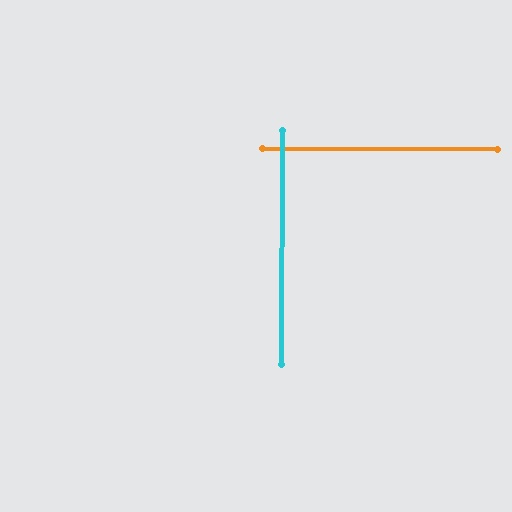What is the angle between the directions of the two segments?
Approximately 90 degrees.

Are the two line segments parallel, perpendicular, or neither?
Perpendicular — they meet at approximately 90°.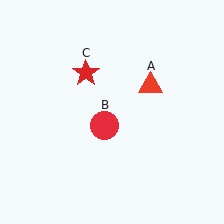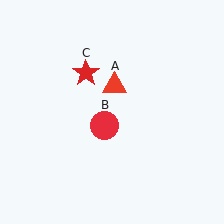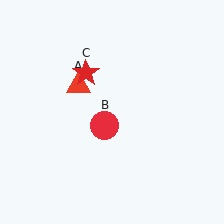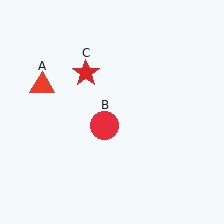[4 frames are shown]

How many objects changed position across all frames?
1 object changed position: red triangle (object A).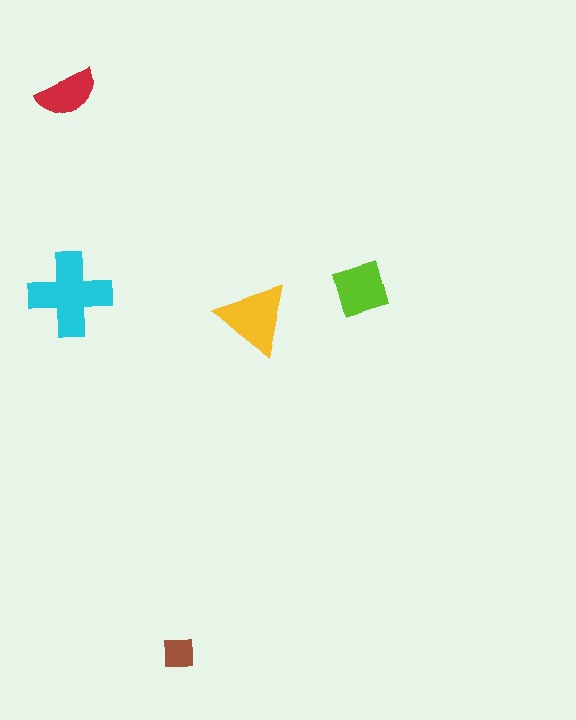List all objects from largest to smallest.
The cyan cross, the yellow triangle, the lime diamond, the red semicircle, the brown square.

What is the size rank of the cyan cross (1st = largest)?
1st.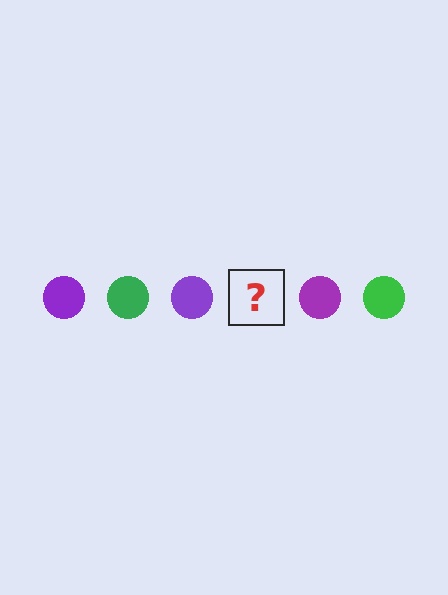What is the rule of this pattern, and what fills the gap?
The rule is that the pattern cycles through purple, green circles. The gap should be filled with a green circle.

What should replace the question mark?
The question mark should be replaced with a green circle.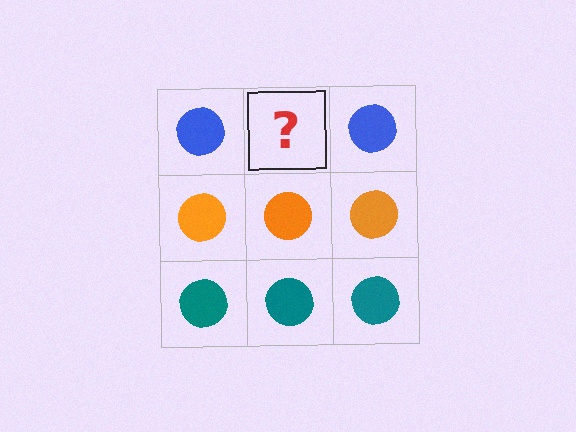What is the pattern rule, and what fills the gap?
The rule is that each row has a consistent color. The gap should be filled with a blue circle.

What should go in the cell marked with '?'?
The missing cell should contain a blue circle.